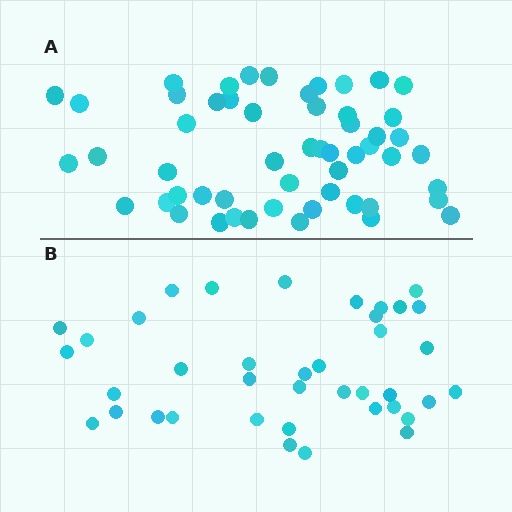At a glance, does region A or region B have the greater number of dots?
Region A (the top region) has more dots.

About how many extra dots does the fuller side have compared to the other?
Region A has approximately 15 more dots than region B.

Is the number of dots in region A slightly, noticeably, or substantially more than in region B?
Region A has noticeably more, but not dramatically so. The ratio is roughly 1.4 to 1.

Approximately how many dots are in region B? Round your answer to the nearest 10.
About 40 dots. (The exact count is 39, which rounds to 40.)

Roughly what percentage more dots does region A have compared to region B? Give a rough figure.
About 40% more.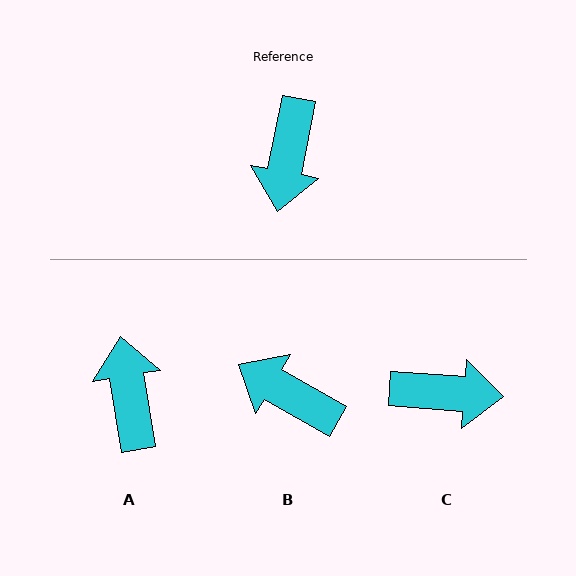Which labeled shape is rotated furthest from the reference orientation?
A, about 160 degrees away.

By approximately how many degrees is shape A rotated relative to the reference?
Approximately 160 degrees clockwise.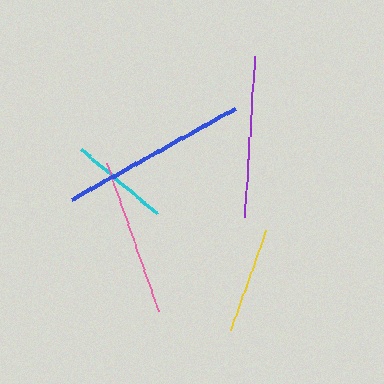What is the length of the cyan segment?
The cyan segment is approximately 100 pixels long.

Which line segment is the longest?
The blue line is the longest at approximately 187 pixels.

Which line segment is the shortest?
The cyan line is the shortest at approximately 100 pixels.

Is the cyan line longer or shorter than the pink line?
The pink line is longer than the cyan line.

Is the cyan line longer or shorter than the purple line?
The purple line is longer than the cyan line.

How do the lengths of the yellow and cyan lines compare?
The yellow and cyan lines are approximately the same length.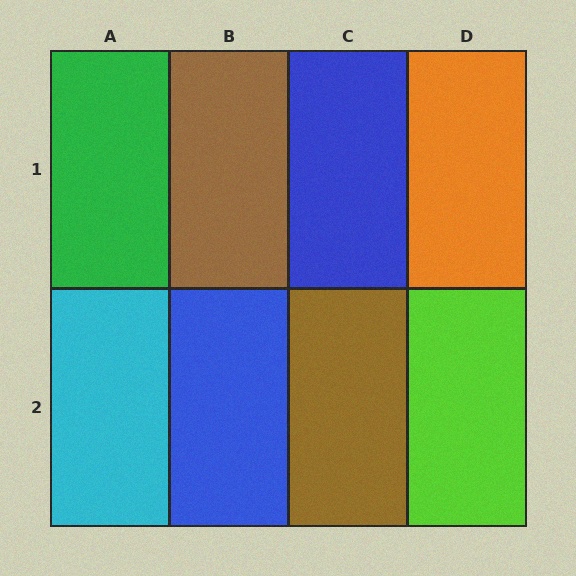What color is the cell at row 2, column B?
Blue.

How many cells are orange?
1 cell is orange.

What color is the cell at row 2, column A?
Cyan.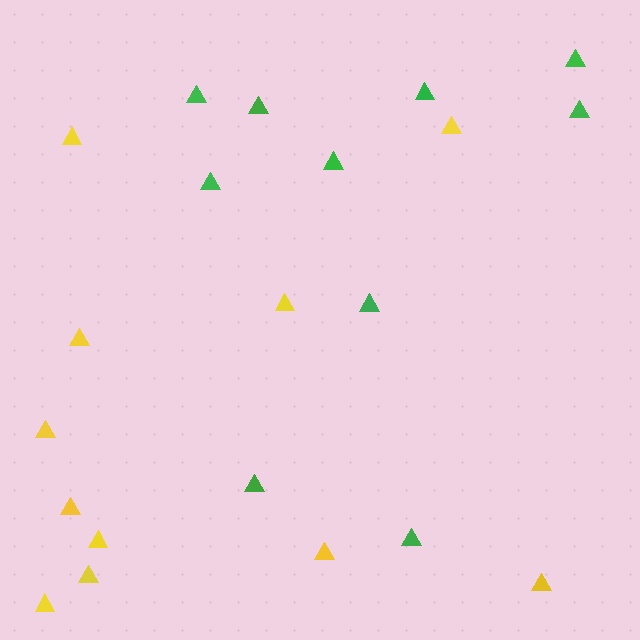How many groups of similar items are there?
There are 2 groups: one group of yellow triangles (11) and one group of green triangles (10).